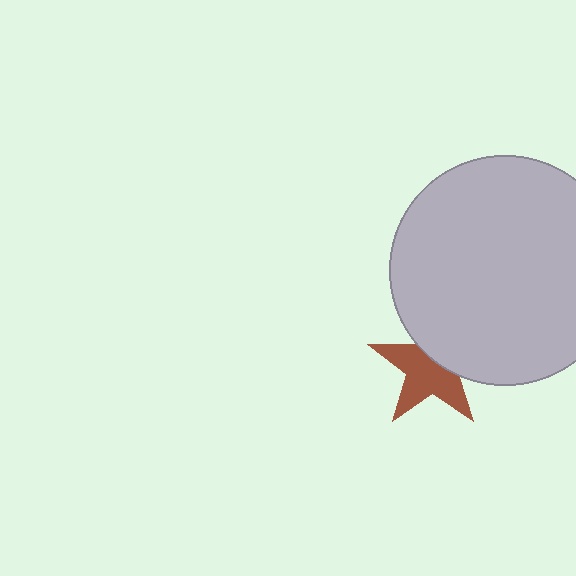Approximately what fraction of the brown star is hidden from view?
Roughly 39% of the brown star is hidden behind the light gray circle.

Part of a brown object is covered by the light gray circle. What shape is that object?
It is a star.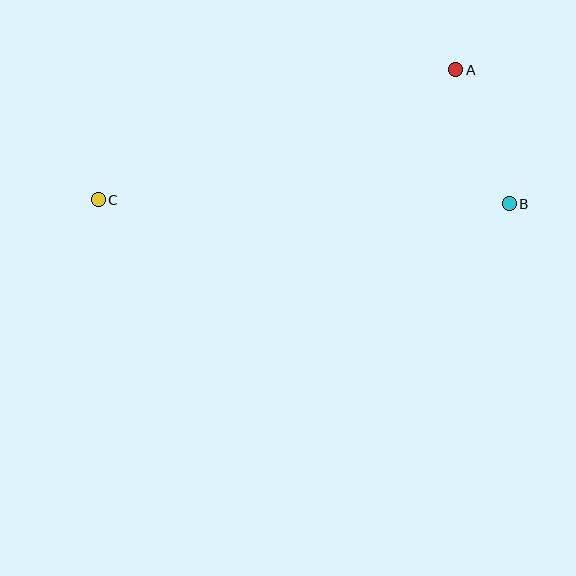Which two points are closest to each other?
Points A and B are closest to each other.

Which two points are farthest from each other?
Points B and C are farthest from each other.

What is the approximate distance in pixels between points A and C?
The distance between A and C is approximately 381 pixels.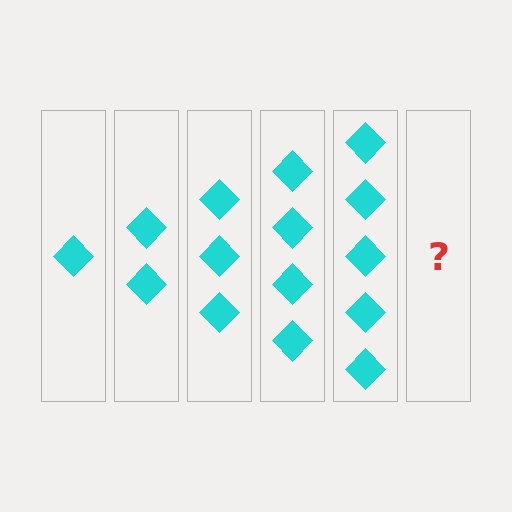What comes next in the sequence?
The next element should be 6 diamonds.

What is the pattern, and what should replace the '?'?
The pattern is that each step adds one more diamond. The '?' should be 6 diamonds.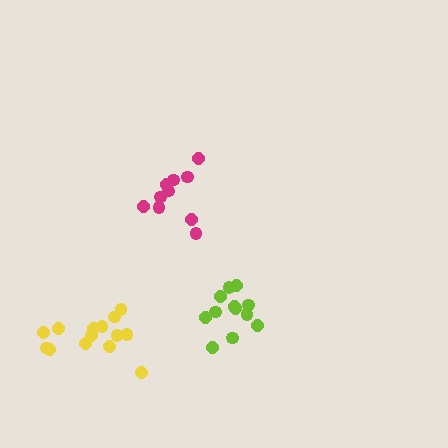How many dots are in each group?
Group 1: 10 dots, Group 2: 12 dots, Group 3: 14 dots (36 total).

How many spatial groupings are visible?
There are 3 spatial groupings.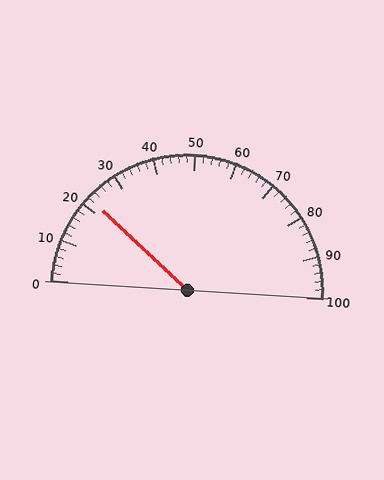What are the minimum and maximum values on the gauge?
The gauge ranges from 0 to 100.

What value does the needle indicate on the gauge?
The needle indicates approximately 22.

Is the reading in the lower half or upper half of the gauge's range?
The reading is in the lower half of the range (0 to 100).